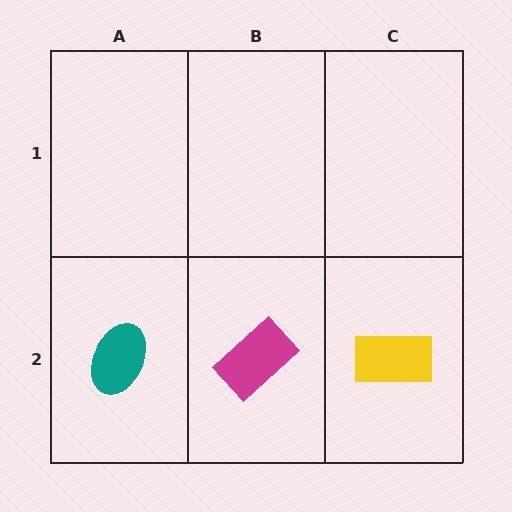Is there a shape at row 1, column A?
No, that cell is empty.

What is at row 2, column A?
A teal ellipse.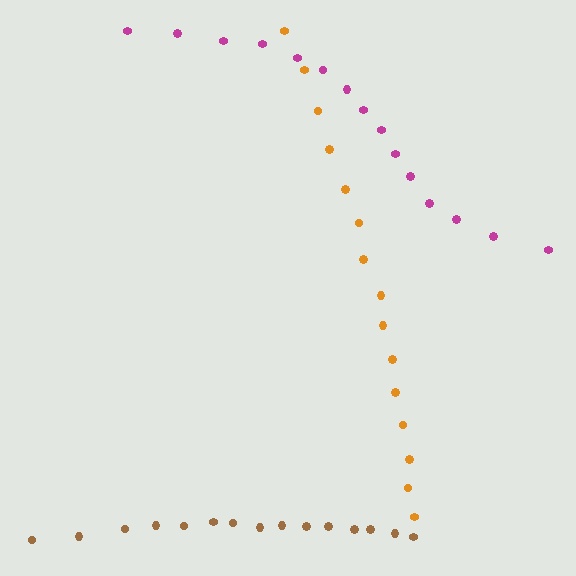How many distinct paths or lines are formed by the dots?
There are 3 distinct paths.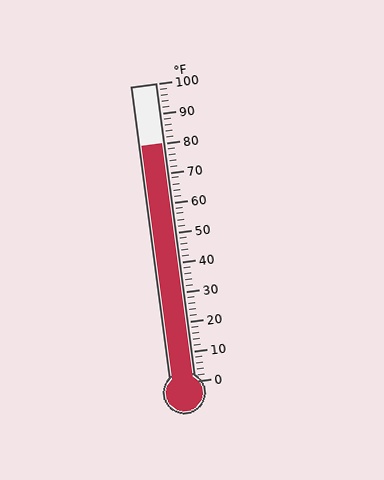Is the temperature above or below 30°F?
The temperature is above 30°F.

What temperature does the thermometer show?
The thermometer shows approximately 80°F.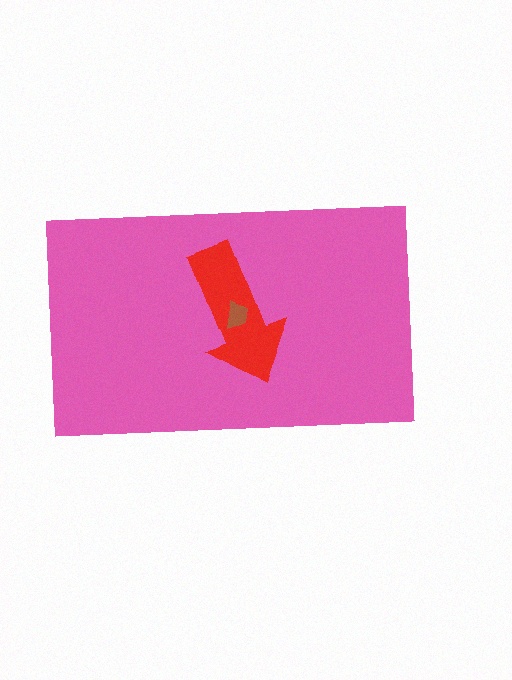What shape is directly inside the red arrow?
The brown trapezoid.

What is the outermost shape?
The pink rectangle.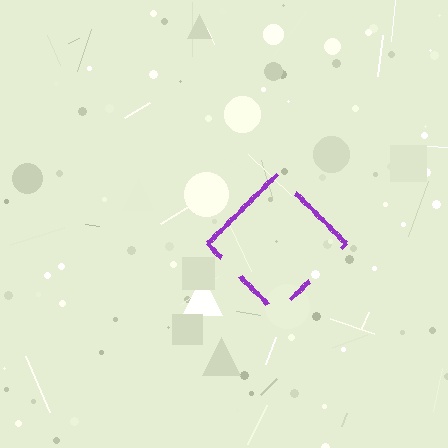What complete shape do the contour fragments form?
The contour fragments form a diamond.